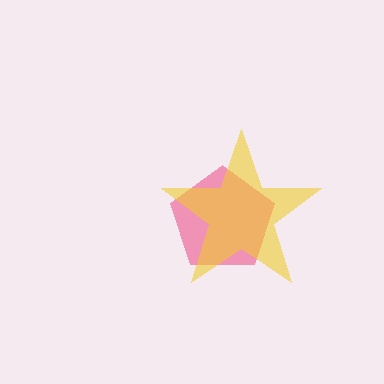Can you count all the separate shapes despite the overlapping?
Yes, there are 2 separate shapes.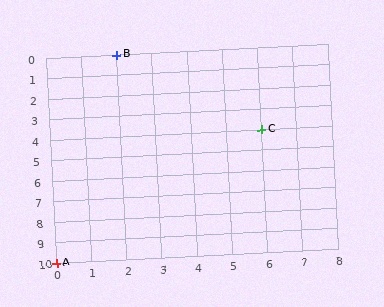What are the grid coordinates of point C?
Point C is at grid coordinates (6, 4).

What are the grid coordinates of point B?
Point B is at grid coordinates (2, 0).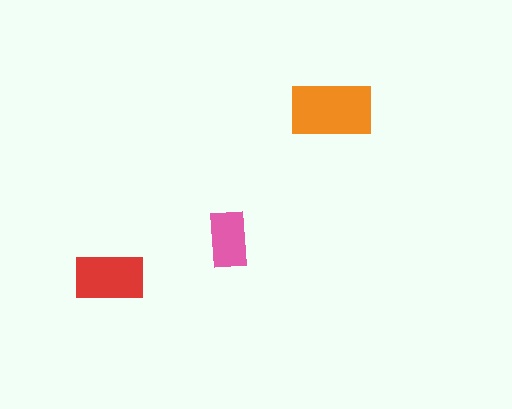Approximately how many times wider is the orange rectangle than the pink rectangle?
About 1.5 times wider.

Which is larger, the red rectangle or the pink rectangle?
The red one.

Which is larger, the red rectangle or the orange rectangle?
The orange one.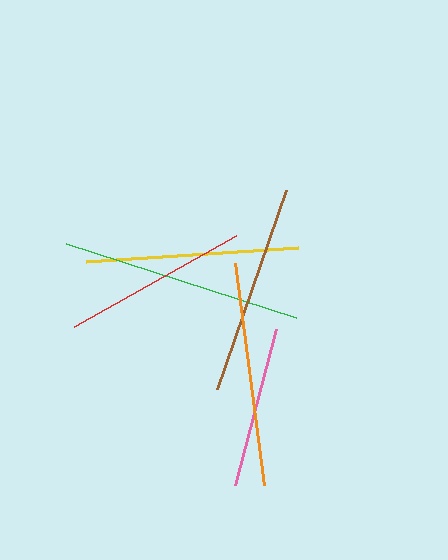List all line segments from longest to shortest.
From longest to shortest: green, orange, yellow, brown, red, pink.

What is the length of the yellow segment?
The yellow segment is approximately 212 pixels long.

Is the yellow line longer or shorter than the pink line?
The yellow line is longer than the pink line.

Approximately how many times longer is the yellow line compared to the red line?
The yellow line is approximately 1.1 times the length of the red line.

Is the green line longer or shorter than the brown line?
The green line is longer than the brown line.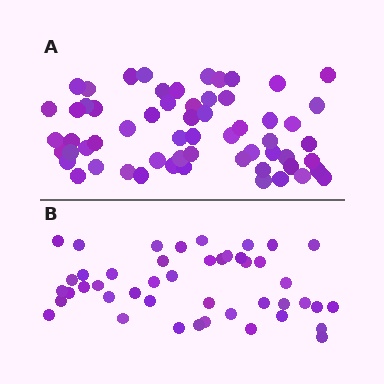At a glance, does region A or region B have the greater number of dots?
Region A (the top region) has more dots.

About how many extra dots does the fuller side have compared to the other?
Region A has approximately 15 more dots than region B.